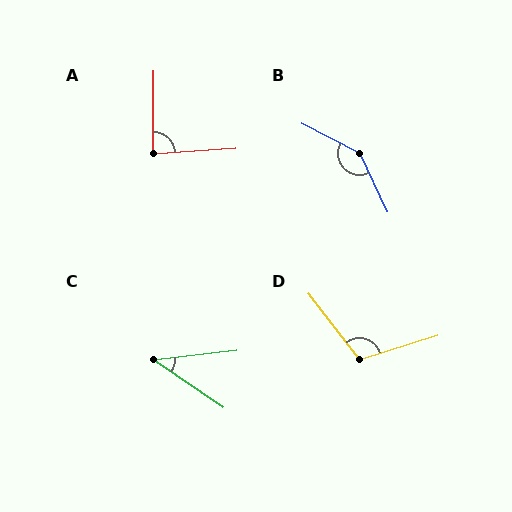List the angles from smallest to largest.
C (41°), A (86°), D (110°), B (143°).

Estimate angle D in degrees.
Approximately 110 degrees.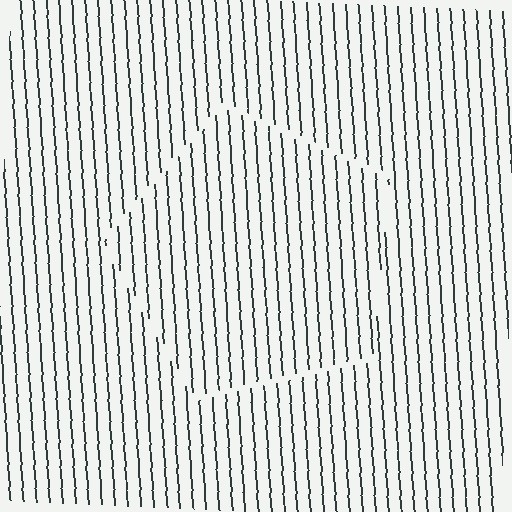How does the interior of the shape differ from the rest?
The interior of the shape contains the same grating, shifted by half a period — the contour is defined by the phase discontinuity where line-ends from the inner and outer gratings abut.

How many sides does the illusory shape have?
5 sides — the line-ends trace a pentagon.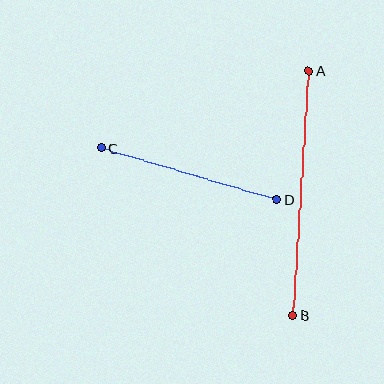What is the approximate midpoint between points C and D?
The midpoint is at approximately (189, 173) pixels.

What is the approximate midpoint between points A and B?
The midpoint is at approximately (301, 193) pixels.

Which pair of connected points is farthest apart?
Points A and B are farthest apart.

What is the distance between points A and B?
The distance is approximately 245 pixels.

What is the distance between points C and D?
The distance is approximately 183 pixels.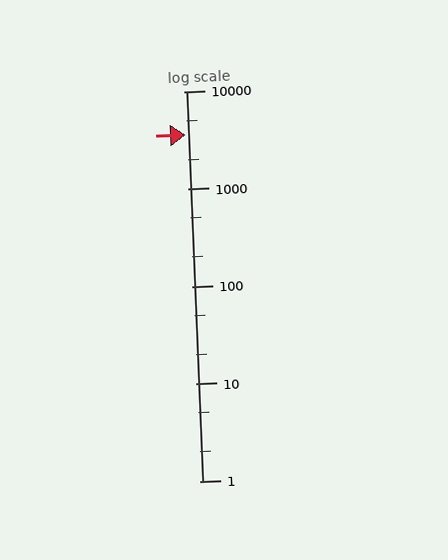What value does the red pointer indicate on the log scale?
The pointer indicates approximately 3600.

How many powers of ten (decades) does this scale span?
The scale spans 4 decades, from 1 to 10000.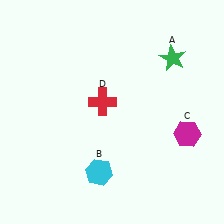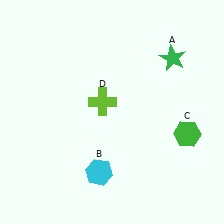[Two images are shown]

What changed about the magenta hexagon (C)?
In Image 1, C is magenta. In Image 2, it changed to green.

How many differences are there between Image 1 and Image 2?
There are 2 differences between the two images.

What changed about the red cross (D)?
In Image 1, D is red. In Image 2, it changed to lime.